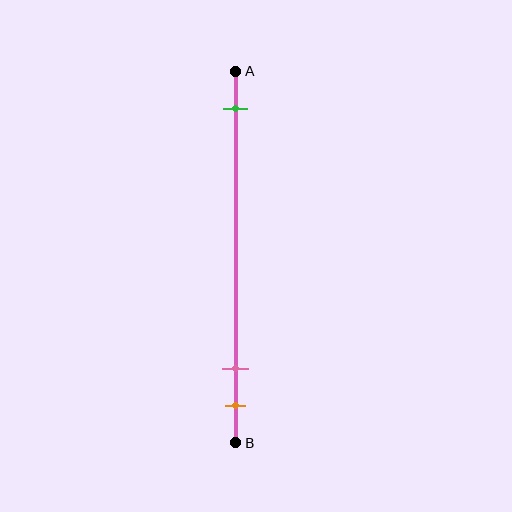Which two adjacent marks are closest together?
The pink and orange marks are the closest adjacent pair.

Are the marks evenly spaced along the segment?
No, the marks are not evenly spaced.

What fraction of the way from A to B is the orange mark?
The orange mark is approximately 90% (0.9) of the way from A to B.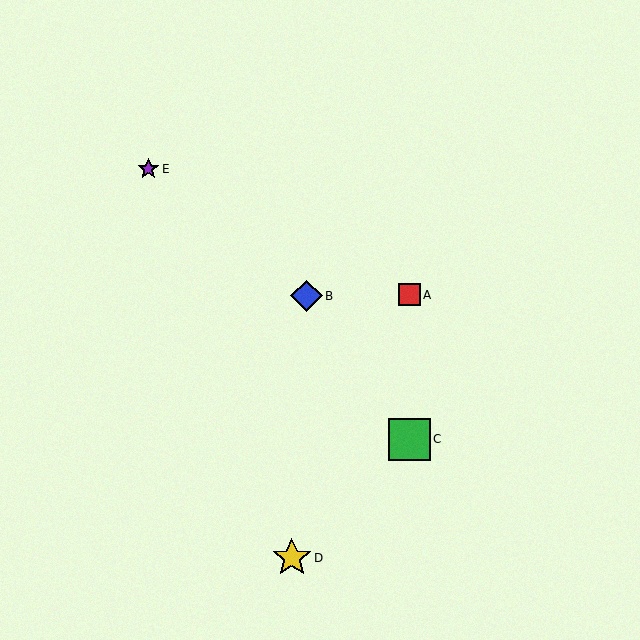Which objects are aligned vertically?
Objects A, C are aligned vertically.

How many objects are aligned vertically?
2 objects (A, C) are aligned vertically.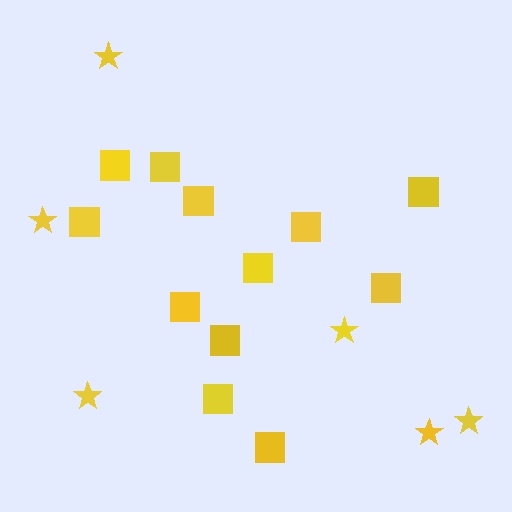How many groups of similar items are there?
There are 2 groups: one group of squares (12) and one group of stars (6).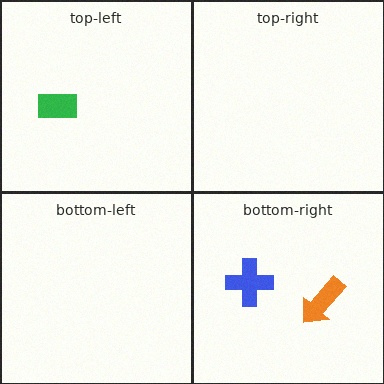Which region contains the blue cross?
The bottom-right region.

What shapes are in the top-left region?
The green rectangle.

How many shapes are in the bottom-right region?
2.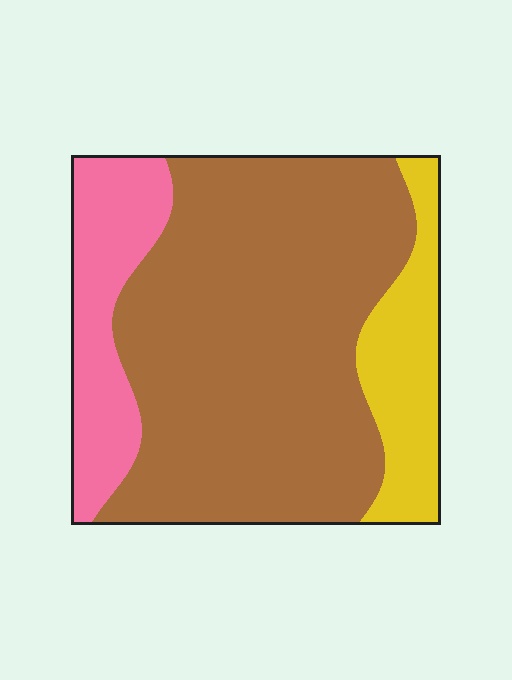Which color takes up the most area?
Brown, at roughly 65%.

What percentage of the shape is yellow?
Yellow covers roughly 15% of the shape.